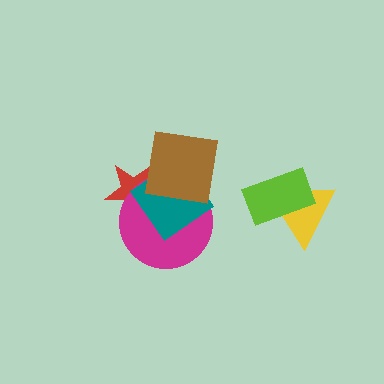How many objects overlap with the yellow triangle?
1 object overlaps with the yellow triangle.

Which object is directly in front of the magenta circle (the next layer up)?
The teal diamond is directly in front of the magenta circle.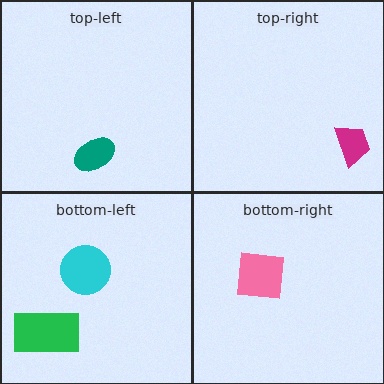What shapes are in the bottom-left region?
The cyan circle, the green rectangle.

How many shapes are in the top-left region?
1.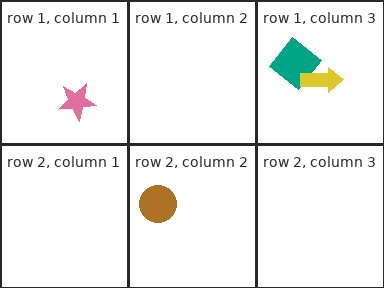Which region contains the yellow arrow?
The row 1, column 3 region.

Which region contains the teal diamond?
The row 1, column 3 region.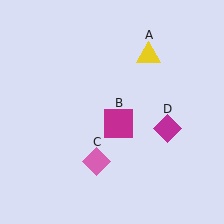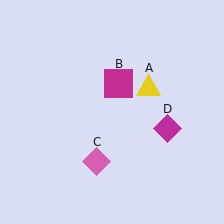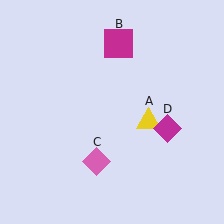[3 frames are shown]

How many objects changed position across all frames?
2 objects changed position: yellow triangle (object A), magenta square (object B).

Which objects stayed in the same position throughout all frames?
Pink diamond (object C) and magenta diamond (object D) remained stationary.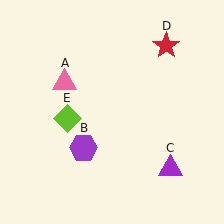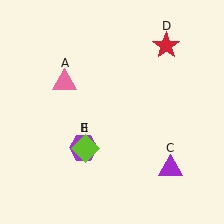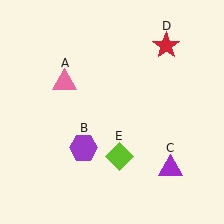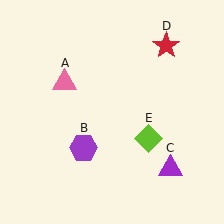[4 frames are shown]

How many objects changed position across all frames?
1 object changed position: lime diamond (object E).